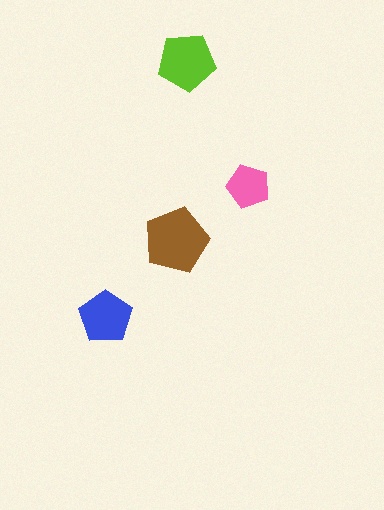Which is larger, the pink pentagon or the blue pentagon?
The blue one.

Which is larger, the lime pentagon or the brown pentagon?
The brown one.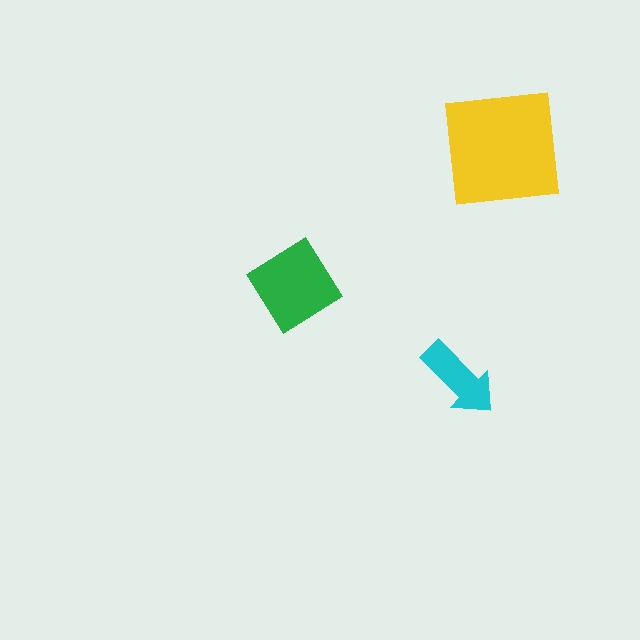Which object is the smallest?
The cyan arrow.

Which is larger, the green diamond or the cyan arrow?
The green diamond.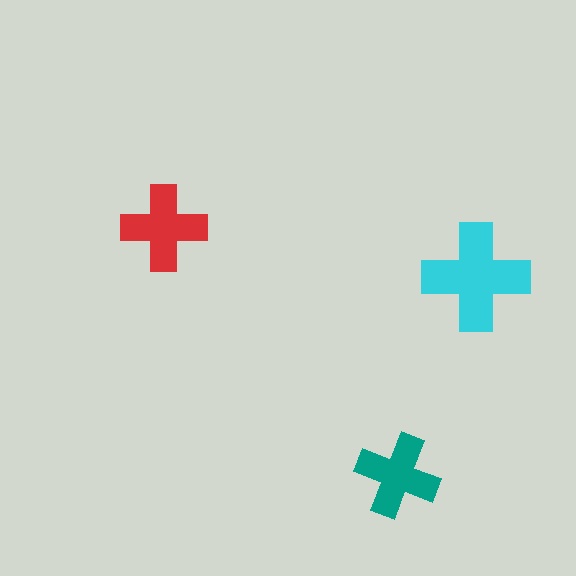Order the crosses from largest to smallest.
the cyan one, the red one, the teal one.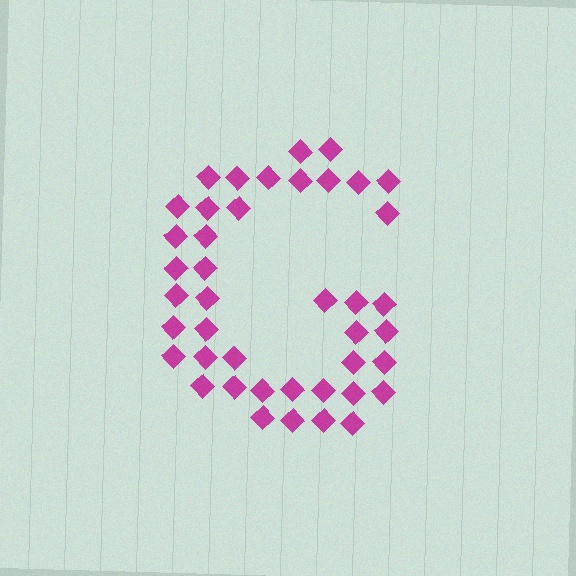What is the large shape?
The large shape is the letter G.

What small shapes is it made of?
It is made of small diamonds.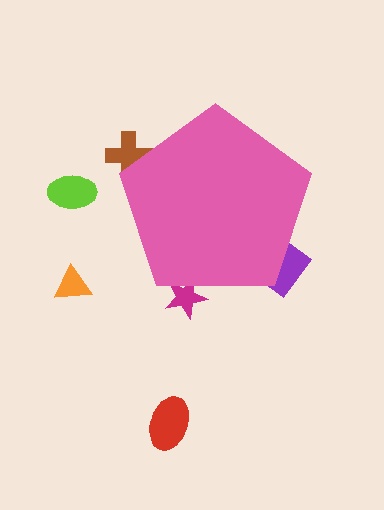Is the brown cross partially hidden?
Yes, the brown cross is partially hidden behind the pink pentagon.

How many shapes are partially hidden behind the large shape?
3 shapes are partially hidden.